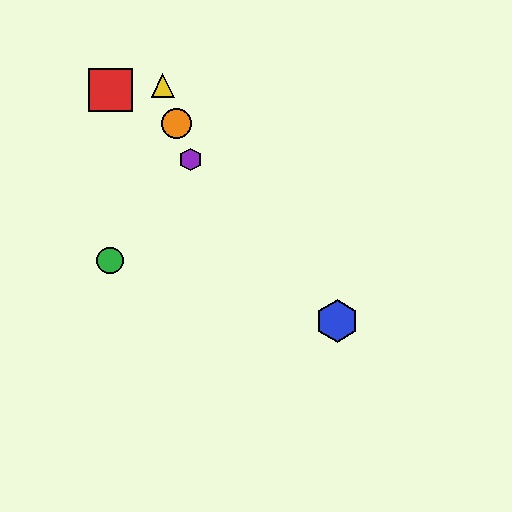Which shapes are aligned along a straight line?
The yellow triangle, the purple hexagon, the orange circle are aligned along a straight line.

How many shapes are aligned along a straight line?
3 shapes (the yellow triangle, the purple hexagon, the orange circle) are aligned along a straight line.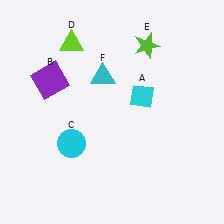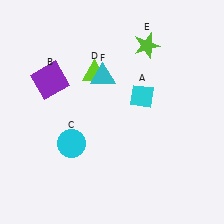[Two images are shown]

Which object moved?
The lime triangle (D) moved down.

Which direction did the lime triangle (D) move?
The lime triangle (D) moved down.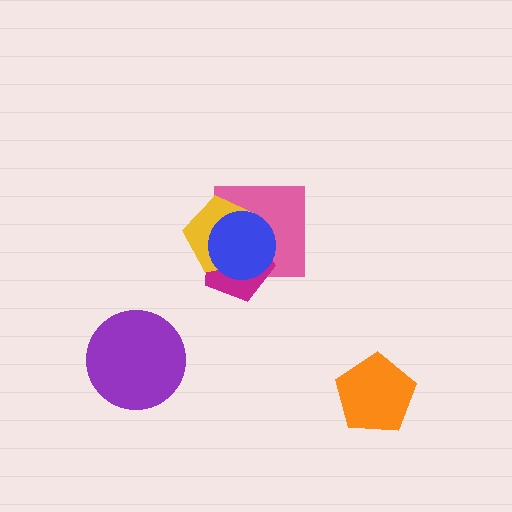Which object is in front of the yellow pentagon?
The blue circle is in front of the yellow pentagon.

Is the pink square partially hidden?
Yes, it is partially covered by another shape.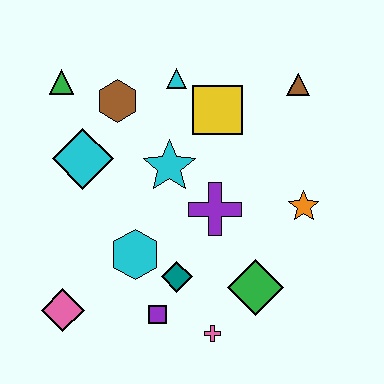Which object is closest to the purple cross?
The cyan star is closest to the purple cross.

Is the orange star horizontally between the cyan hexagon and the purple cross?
No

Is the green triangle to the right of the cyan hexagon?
No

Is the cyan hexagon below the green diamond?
No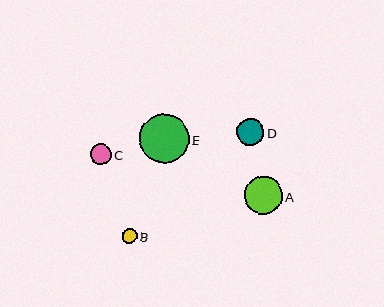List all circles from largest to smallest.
From largest to smallest: E, A, D, C, B.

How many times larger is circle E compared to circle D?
Circle E is approximately 1.8 times the size of circle D.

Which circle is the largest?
Circle E is the largest with a size of approximately 50 pixels.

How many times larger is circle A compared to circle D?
Circle A is approximately 1.4 times the size of circle D.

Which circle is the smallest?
Circle B is the smallest with a size of approximately 15 pixels.